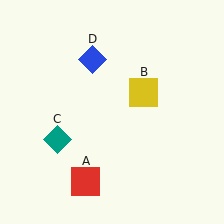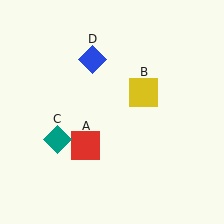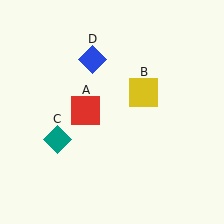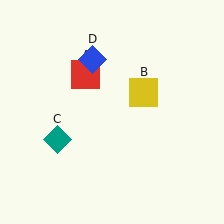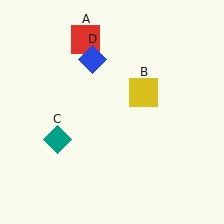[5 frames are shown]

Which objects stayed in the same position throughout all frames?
Yellow square (object B) and teal diamond (object C) and blue diamond (object D) remained stationary.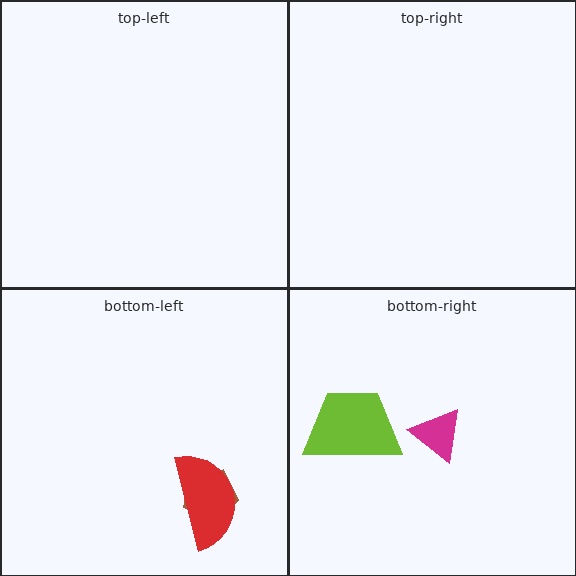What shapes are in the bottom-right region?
The magenta triangle, the lime trapezoid.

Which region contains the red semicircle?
The bottom-left region.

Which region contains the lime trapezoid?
The bottom-right region.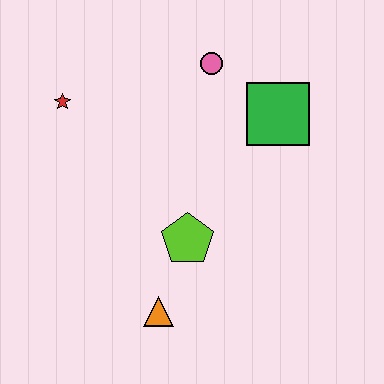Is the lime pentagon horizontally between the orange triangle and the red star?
No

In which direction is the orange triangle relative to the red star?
The orange triangle is below the red star.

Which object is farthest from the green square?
The orange triangle is farthest from the green square.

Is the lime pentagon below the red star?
Yes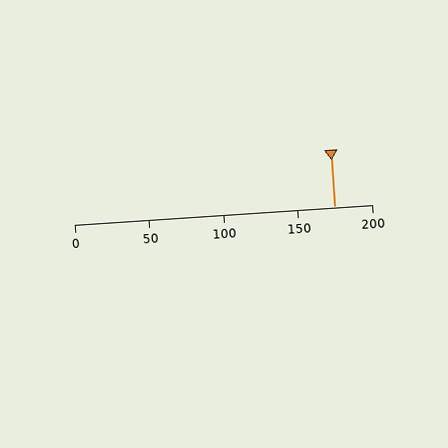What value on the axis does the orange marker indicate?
The marker indicates approximately 175.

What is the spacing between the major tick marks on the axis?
The major ticks are spaced 50 apart.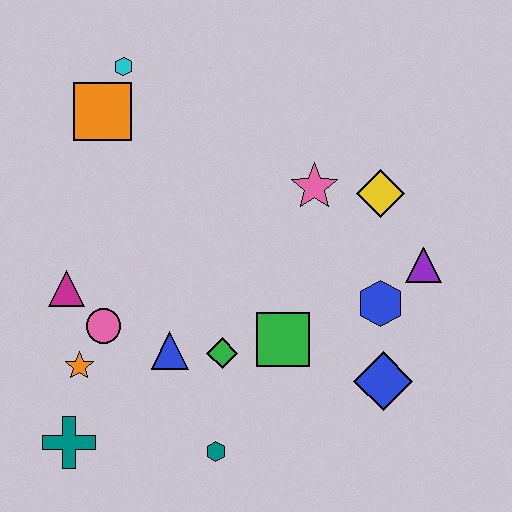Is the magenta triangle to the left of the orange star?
Yes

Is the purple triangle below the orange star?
No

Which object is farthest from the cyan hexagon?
The blue diamond is farthest from the cyan hexagon.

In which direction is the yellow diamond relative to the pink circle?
The yellow diamond is to the right of the pink circle.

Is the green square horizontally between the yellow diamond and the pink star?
No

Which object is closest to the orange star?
The pink circle is closest to the orange star.